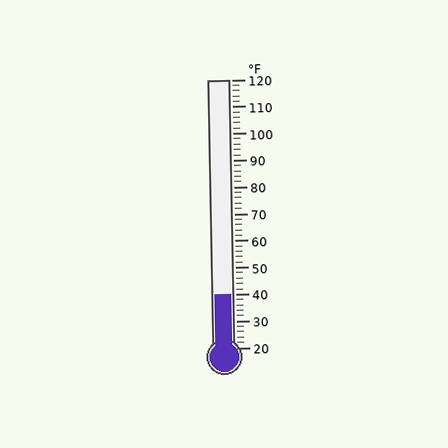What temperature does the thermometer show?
The thermometer shows approximately 40°F.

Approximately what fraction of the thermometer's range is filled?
The thermometer is filled to approximately 20% of its range.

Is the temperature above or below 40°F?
The temperature is at 40°F.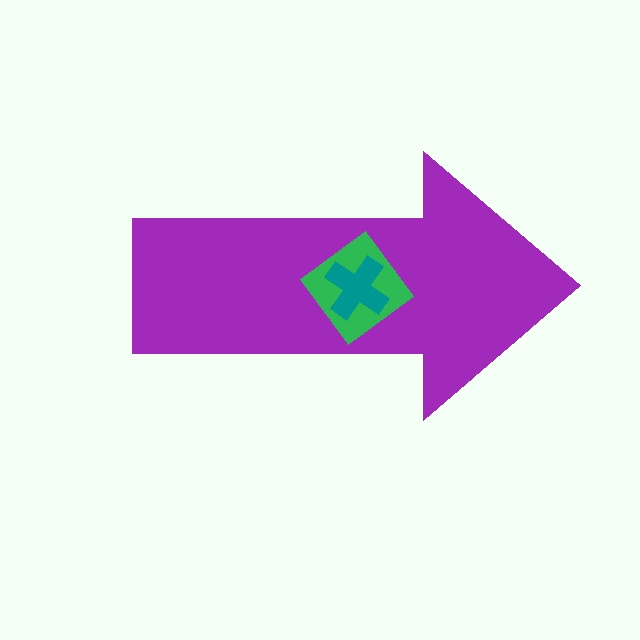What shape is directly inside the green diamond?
The teal cross.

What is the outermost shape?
The purple arrow.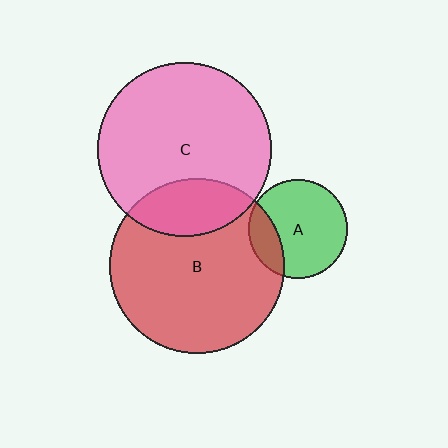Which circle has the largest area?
Circle B (red).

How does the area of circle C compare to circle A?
Approximately 3.1 times.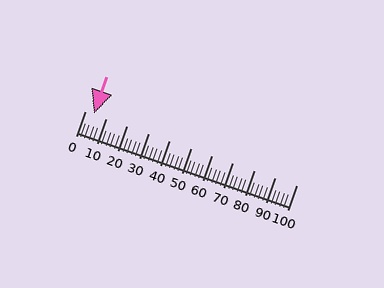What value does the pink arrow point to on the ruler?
The pink arrow points to approximately 4.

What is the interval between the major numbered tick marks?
The major tick marks are spaced 10 units apart.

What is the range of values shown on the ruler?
The ruler shows values from 0 to 100.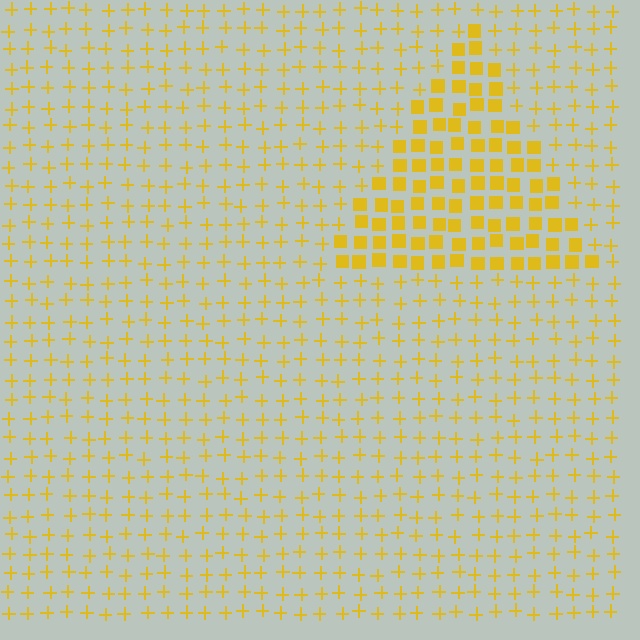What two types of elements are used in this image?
The image uses squares inside the triangle region and plus signs outside it.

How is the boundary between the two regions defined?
The boundary is defined by a change in element shape: squares inside vs. plus signs outside. All elements share the same color and spacing.